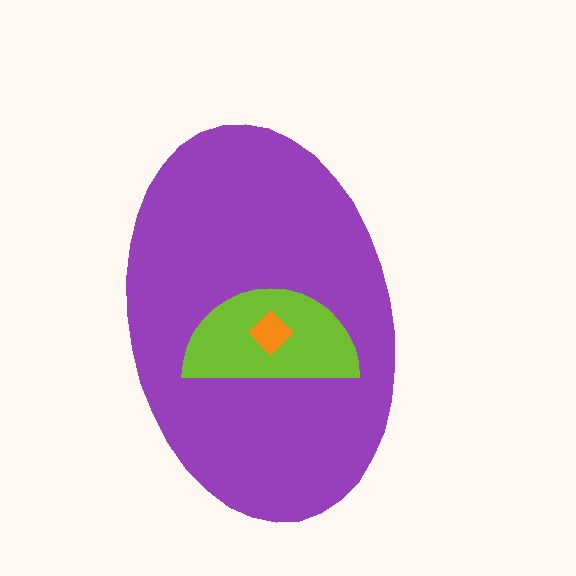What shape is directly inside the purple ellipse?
The lime semicircle.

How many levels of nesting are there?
3.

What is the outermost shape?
The purple ellipse.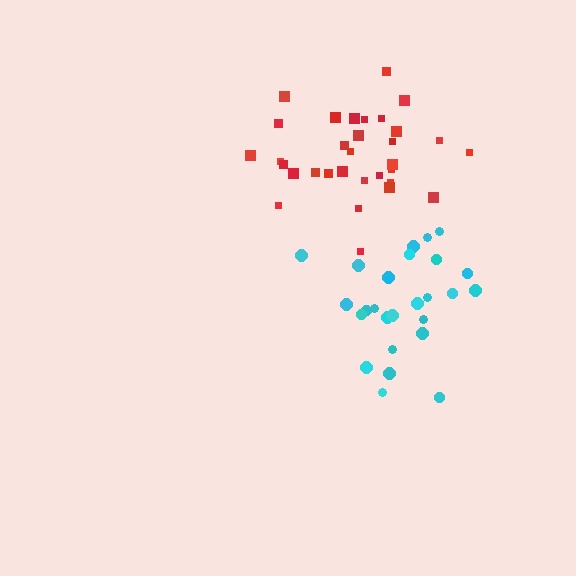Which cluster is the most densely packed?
Cyan.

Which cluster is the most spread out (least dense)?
Red.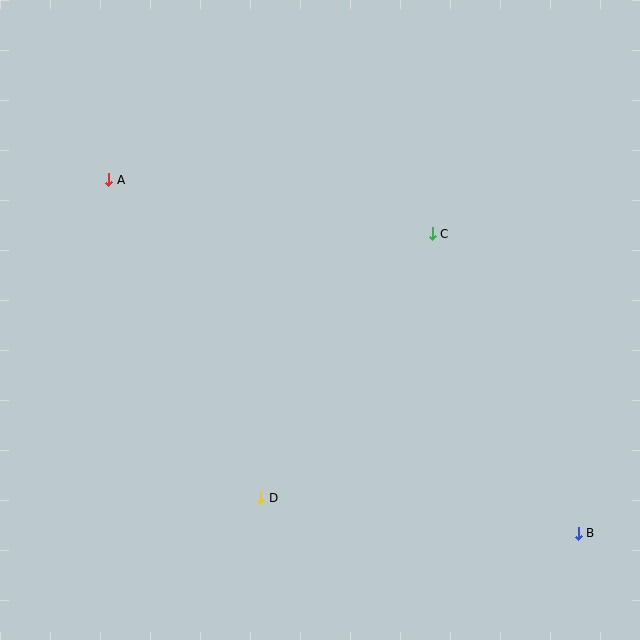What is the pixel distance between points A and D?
The distance between A and D is 352 pixels.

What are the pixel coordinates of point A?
Point A is at (109, 180).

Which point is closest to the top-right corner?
Point C is closest to the top-right corner.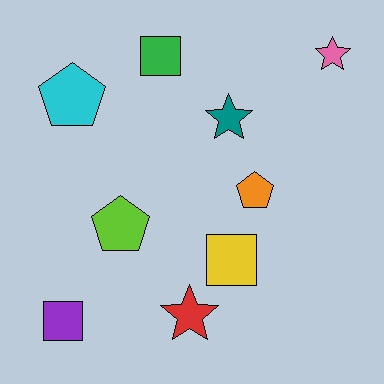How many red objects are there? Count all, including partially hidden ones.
There is 1 red object.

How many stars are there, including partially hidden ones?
There are 3 stars.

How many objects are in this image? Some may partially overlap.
There are 9 objects.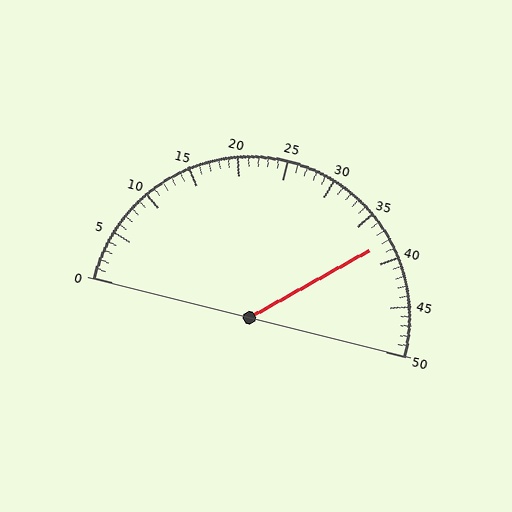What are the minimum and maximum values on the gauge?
The gauge ranges from 0 to 50.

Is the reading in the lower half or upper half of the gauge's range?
The reading is in the upper half of the range (0 to 50).